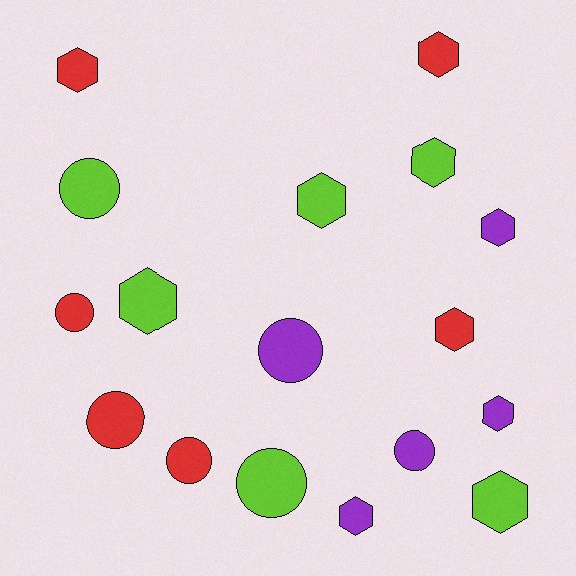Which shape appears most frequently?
Hexagon, with 10 objects.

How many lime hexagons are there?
There are 4 lime hexagons.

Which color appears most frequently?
Lime, with 6 objects.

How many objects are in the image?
There are 17 objects.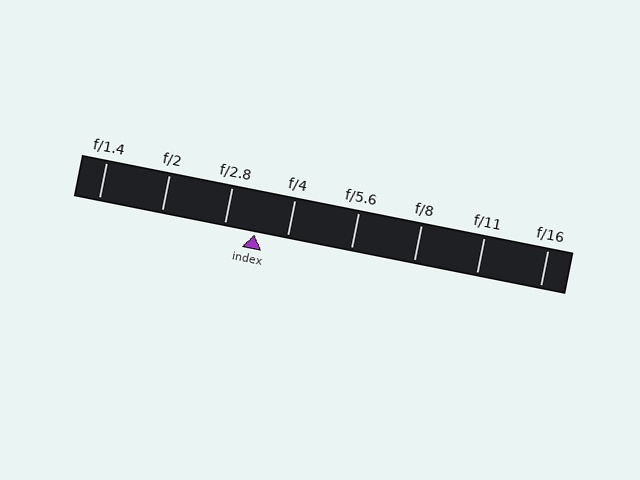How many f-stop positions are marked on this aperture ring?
There are 8 f-stop positions marked.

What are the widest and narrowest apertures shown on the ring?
The widest aperture shown is f/1.4 and the narrowest is f/16.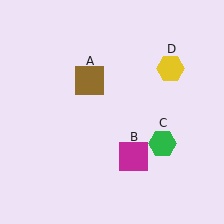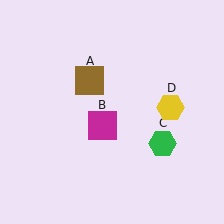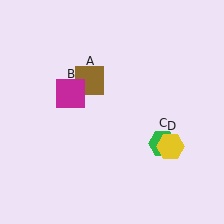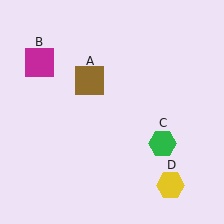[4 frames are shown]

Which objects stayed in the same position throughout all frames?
Brown square (object A) and green hexagon (object C) remained stationary.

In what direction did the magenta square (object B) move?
The magenta square (object B) moved up and to the left.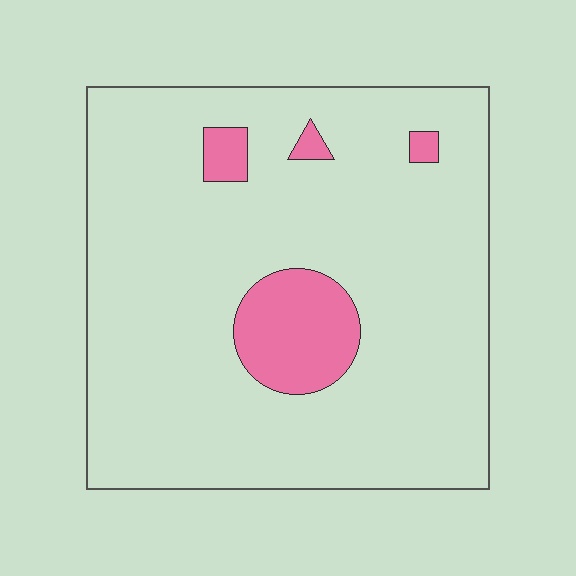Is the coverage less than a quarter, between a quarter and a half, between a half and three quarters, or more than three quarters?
Less than a quarter.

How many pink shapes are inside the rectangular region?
4.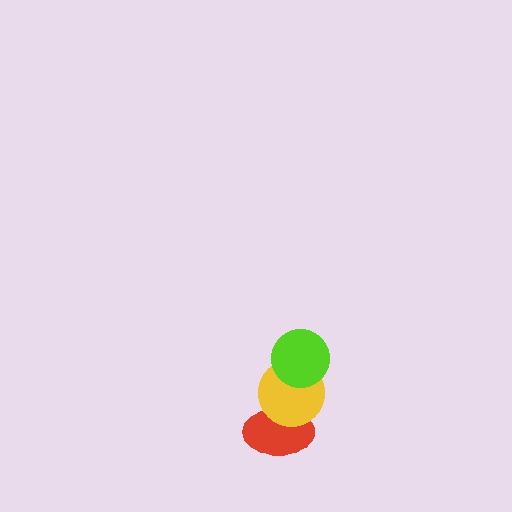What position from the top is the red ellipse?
The red ellipse is 3rd from the top.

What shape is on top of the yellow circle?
The lime circle is on top of the yellow circle.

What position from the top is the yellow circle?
The yellow circle is 2nd from the top.